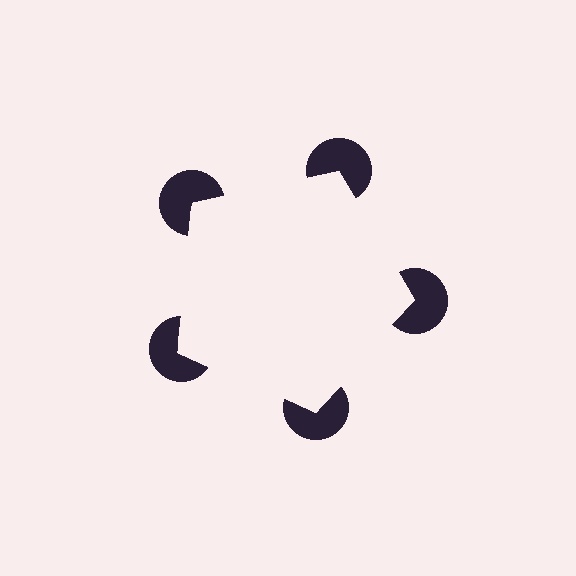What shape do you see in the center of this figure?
An illusory pentagon — its edges are inferred from the aligned wedge cuts in the pac-man discs, not physically drawn.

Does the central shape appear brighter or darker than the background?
It typically appears slightly brighter than the background, even though no actual brightness change is drawn.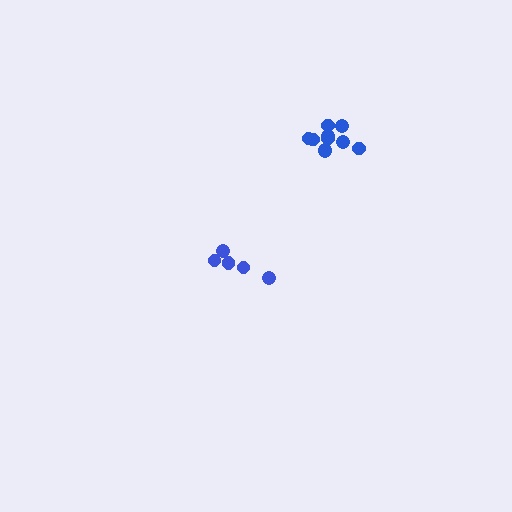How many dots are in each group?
Group 1: 5 dots, Group 2: 10 dots (15 total).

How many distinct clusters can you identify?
There are 2 distinct clusters.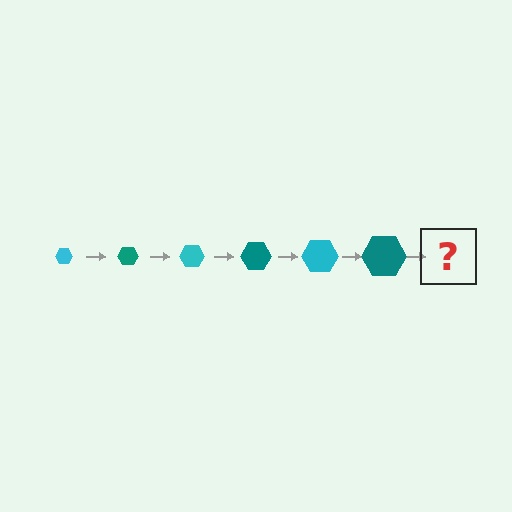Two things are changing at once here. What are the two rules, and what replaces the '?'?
The two rules are that the hexagon grows larger each step and the color cycles through cyan and teal. The '?' should be a cyan hexagon, larger than the previous one.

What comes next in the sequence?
The next element should be a cyan hexagon, larger than the previous one.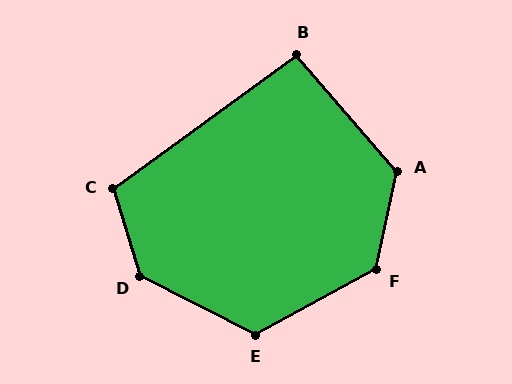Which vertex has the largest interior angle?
D, at approximately 134 degrees.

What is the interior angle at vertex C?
Approximately 109 degrees (obtuse).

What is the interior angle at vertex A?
Approximately 127 degrees (obtuse).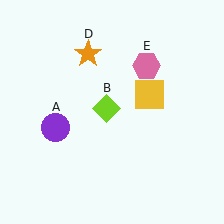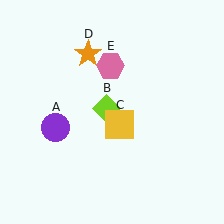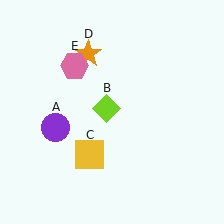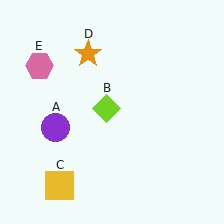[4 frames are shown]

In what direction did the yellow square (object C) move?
The yellow square (object C) moved down and to the left.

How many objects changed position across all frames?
2 objects changed position: yellow square (object C), pink hexagon (object E).